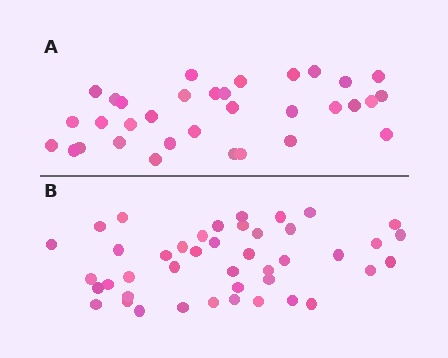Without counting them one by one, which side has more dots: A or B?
Region B (the bottom region) has more dots.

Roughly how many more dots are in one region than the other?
Region B has roughly 10 or so more dots than region A.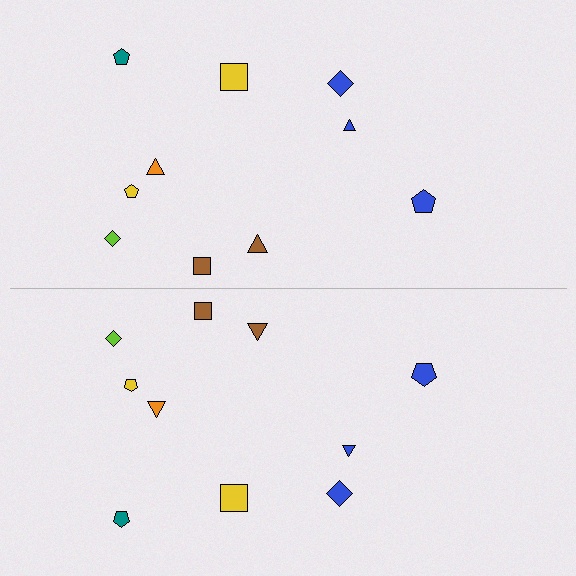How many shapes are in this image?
There are 20 shapes in this image.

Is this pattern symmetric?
Yes, this pattern has bilateral (reflection) symmetry.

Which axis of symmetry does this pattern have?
The pattern has a horizontal axis of symmetry running through the center of the image.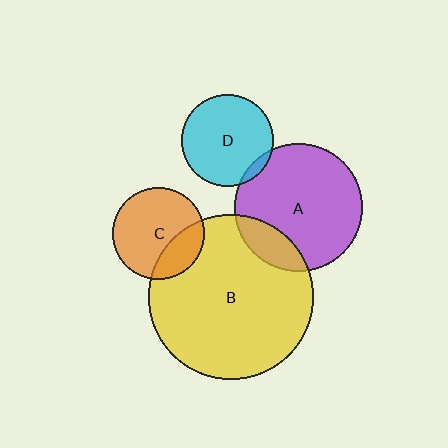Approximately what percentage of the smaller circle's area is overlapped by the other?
Approximately 20%.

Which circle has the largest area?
Circle B (yellow).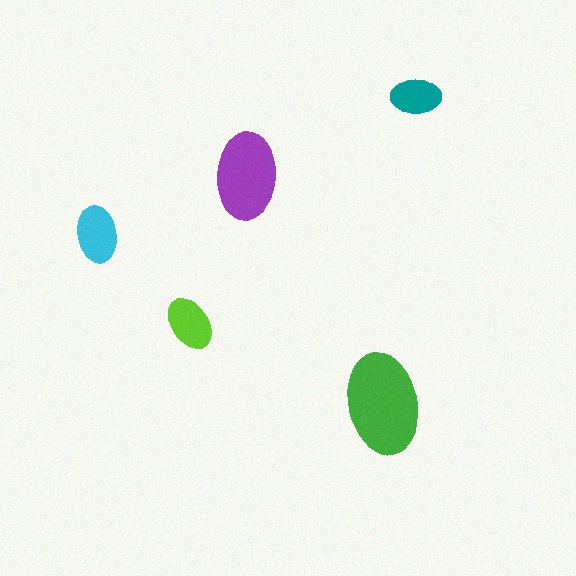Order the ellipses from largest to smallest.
the green one, the purple one, the cyan one, the lime one, the teal one.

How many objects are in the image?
There are 5 objects in the image.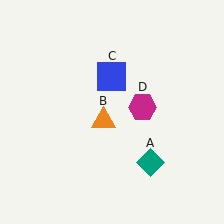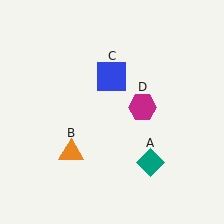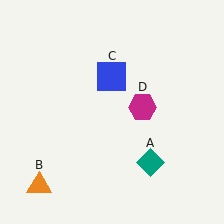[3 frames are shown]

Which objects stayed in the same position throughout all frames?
Teal diamond (object A) and blue square (object C) and magenta hexagon (object D) remained stationary.